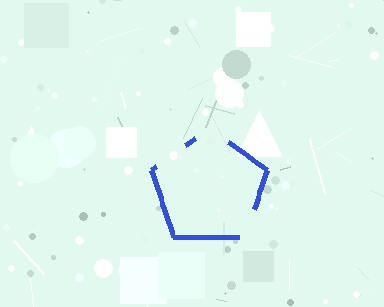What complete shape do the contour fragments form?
The contour fragments form a pentagon.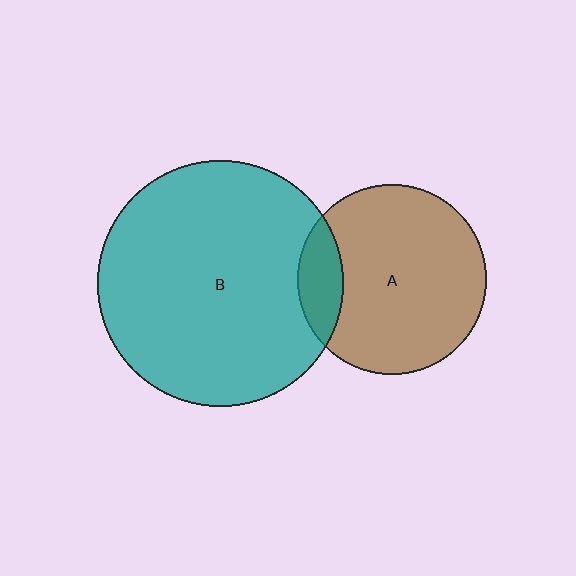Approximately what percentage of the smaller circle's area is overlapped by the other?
Approximately 15%.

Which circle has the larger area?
Circle B (teal).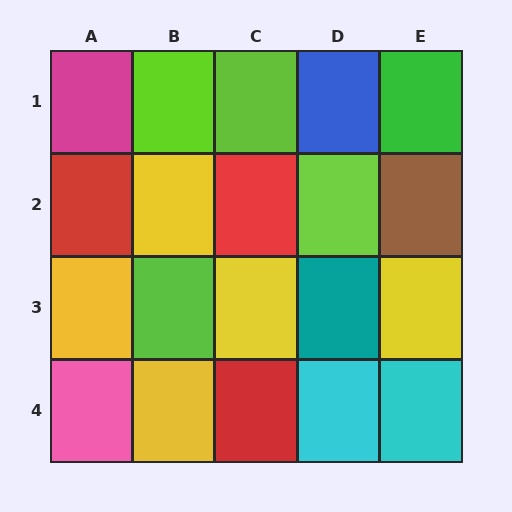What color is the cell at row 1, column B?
Lime.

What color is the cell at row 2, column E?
Brown.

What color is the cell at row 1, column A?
Magenta.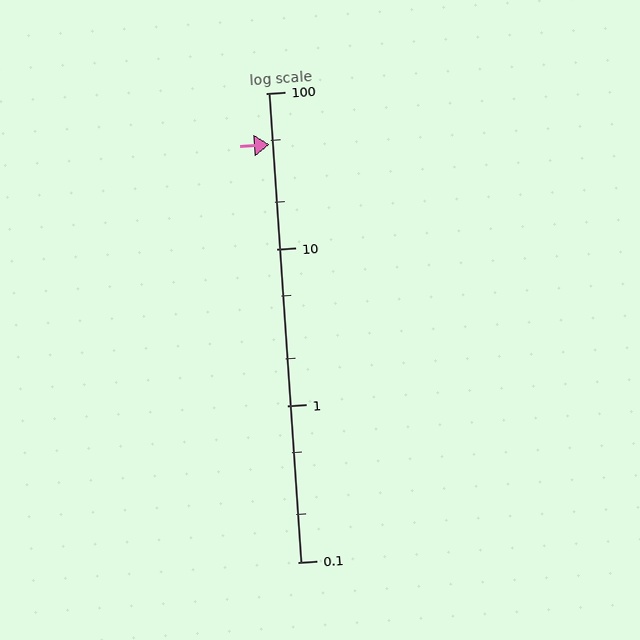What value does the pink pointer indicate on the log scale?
The pointer indicates approximately 47.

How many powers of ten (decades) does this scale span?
The scale spans 3 decades, from 0.1 to 100.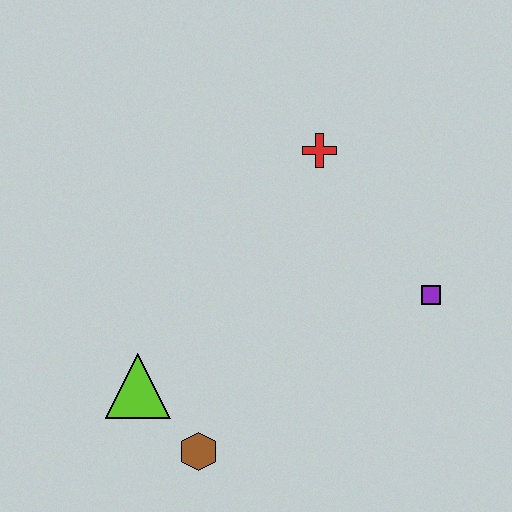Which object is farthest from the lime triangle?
The purple square is farthest from the lime triangle.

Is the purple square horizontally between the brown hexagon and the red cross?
No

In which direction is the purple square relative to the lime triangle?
The purple square is to the right of the lime triangle.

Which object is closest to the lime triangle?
The brown hexagon is closest to the lime triangle.